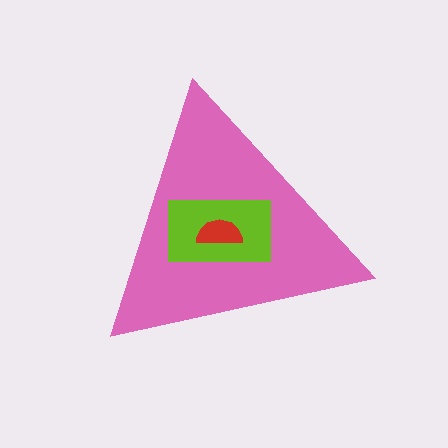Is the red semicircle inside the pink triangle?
Yes.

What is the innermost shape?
The red semicircle.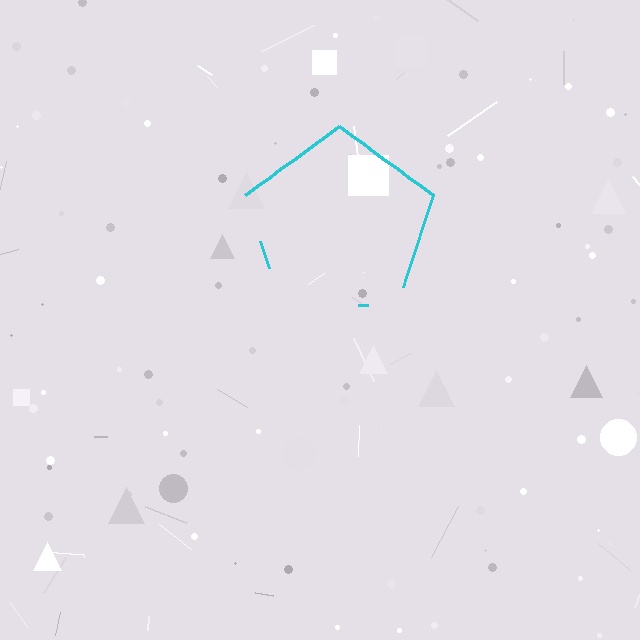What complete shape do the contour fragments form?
The contour fragments form a pentagon.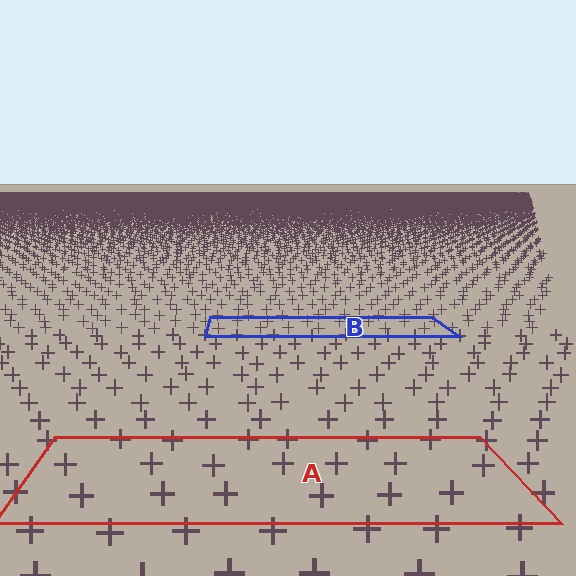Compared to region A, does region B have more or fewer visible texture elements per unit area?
Region B has more texture elements per unit area — they are packed more densely because it is farther away.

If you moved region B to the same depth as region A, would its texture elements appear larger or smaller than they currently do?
They would appear larger. At a closer depth, the same texture elements are projected at a bigger on-screen size.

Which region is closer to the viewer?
Region A is closer. The texture elements there are larger and more spread out.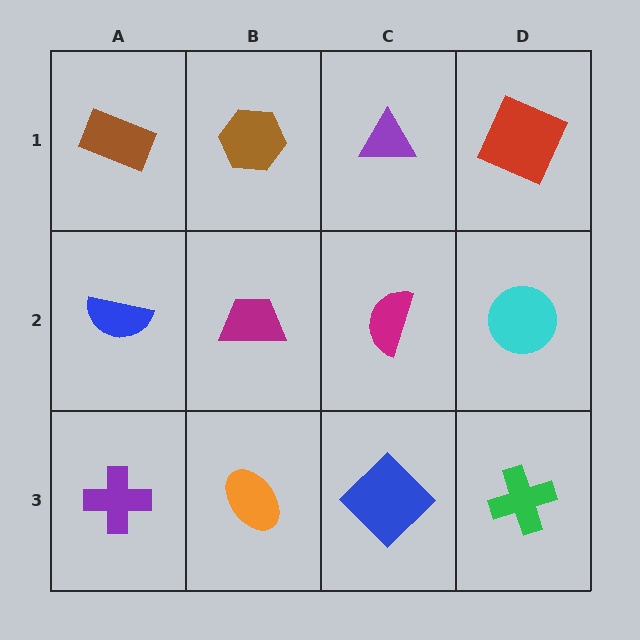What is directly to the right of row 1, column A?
A brown hexagon.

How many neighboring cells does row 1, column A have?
2.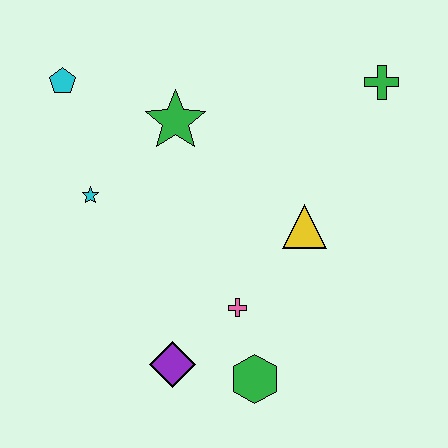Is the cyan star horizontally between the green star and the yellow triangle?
No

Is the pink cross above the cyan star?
No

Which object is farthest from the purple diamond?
The green cross is farthest from the purple diamond.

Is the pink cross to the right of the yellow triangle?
No